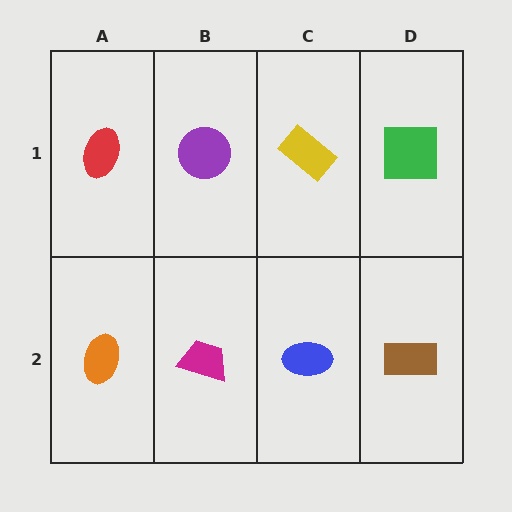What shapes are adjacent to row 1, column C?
A blue ellipse (row 2, column C), a purple circle (row 1, column B), a green square (row 1, column D).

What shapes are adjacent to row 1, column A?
An orange ellipse (row 2, column A), a purple circle (row 1, column B).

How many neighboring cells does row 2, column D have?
2.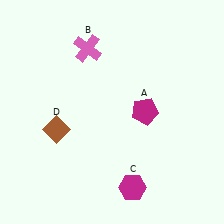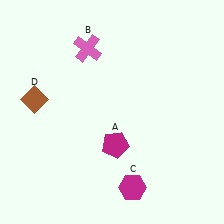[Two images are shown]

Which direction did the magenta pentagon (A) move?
The magenta pentagon (A) moved down.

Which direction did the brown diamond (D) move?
The brown diamond (D) moved up.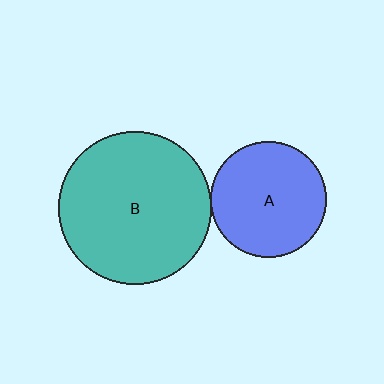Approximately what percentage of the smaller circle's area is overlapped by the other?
Approximately 5%.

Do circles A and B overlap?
Yes.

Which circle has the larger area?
Circle B (teal).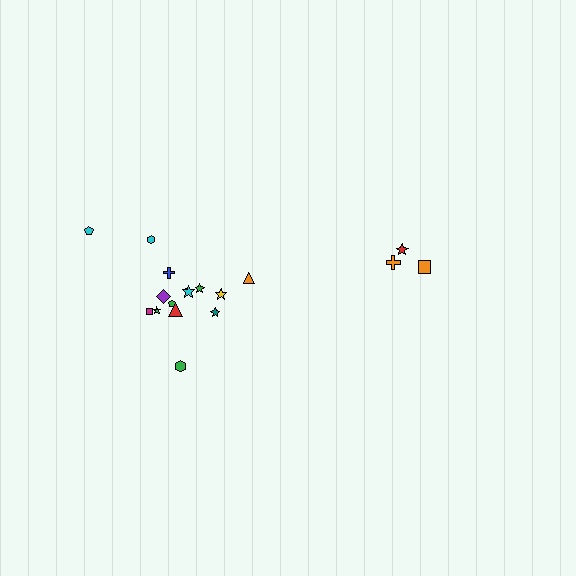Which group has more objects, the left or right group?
The left group.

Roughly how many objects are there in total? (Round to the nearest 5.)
Roughly 20 objects in total.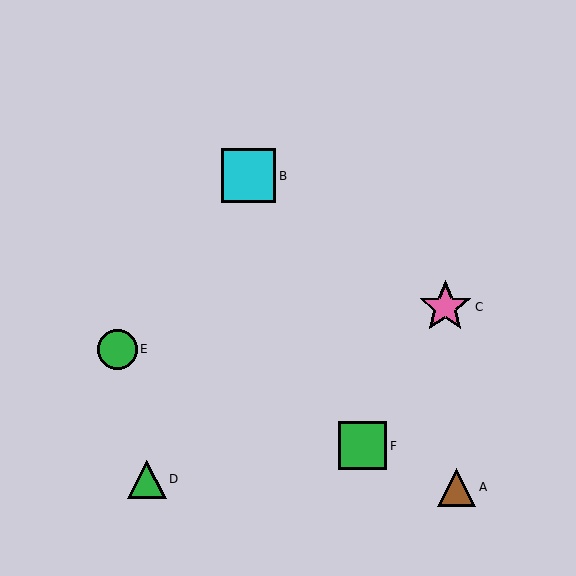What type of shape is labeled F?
Shape F is a green square.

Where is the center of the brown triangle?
The center of the brown triangle is at (456, 487).